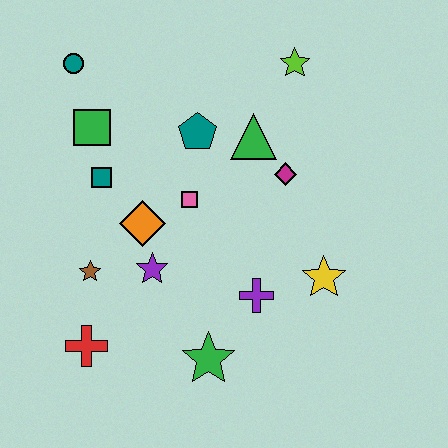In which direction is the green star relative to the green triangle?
The green star is below the green triangle.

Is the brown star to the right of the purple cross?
No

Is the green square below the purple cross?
No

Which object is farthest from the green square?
The yellow star is farthest from the green square.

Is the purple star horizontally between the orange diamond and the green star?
Yes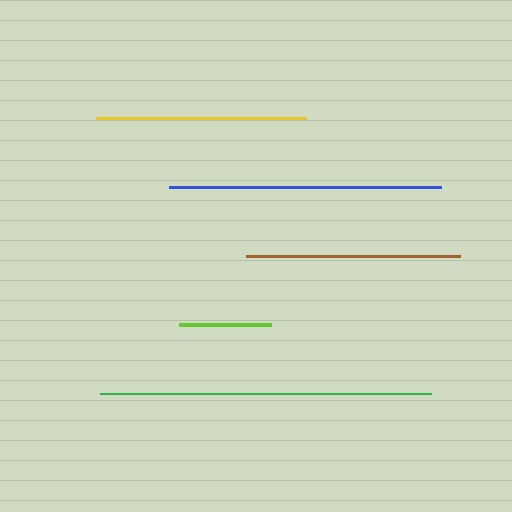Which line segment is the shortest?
The lime line is the shortest at approximately 92 pixels.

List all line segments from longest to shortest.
From longest to shortest: green, blue, brown, yellow, lime.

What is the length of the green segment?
The green segment is approximately 331 pixels long.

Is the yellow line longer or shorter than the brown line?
The brown line is longer than the yellow line.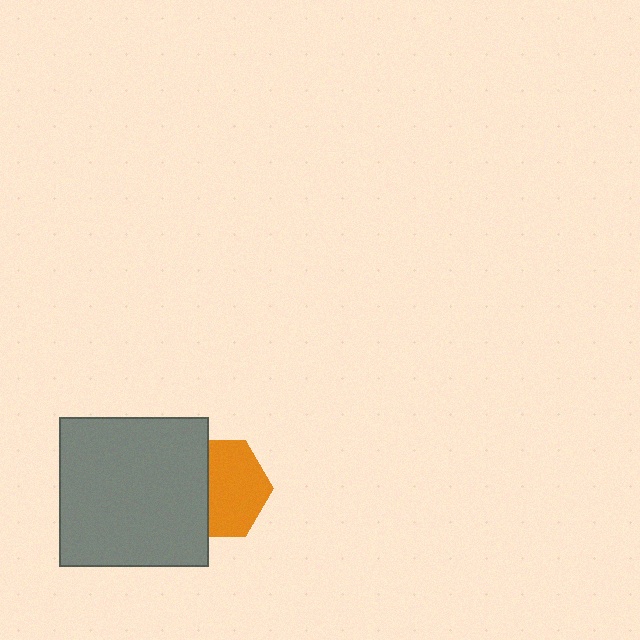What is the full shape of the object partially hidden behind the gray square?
The partially hidden object is an orange hexagon.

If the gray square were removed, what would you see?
You would see the complete orange hexagon.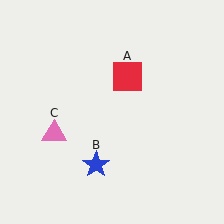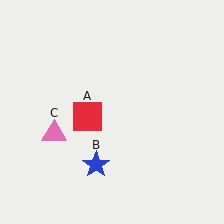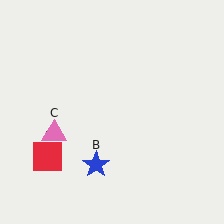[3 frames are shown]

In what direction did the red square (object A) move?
The red square (object A) moved down and to the left.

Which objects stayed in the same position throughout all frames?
Blue star (object B) and pink triangle (object C) remained stationary.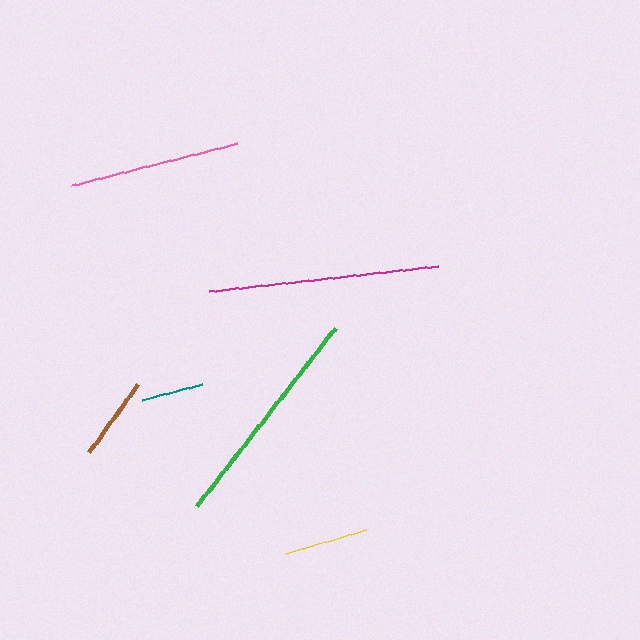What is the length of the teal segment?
The teal segment is approximately 62 pixels long.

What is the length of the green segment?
The green segment is approximately 226 pixels long.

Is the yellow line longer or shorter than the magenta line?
The magenta line is longer than the yellow line.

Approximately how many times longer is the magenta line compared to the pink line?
The magenta line is approximately 1.4 times the length of the pink line.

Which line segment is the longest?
The magenta line is the longest at approximately 230 pixels.